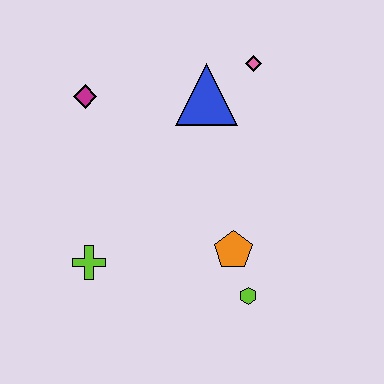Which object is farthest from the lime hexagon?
The magenta diamond is farthest from the lime hexagon.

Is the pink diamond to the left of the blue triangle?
No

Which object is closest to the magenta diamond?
The blue triangle is closest to the magenta diamond.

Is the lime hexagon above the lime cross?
No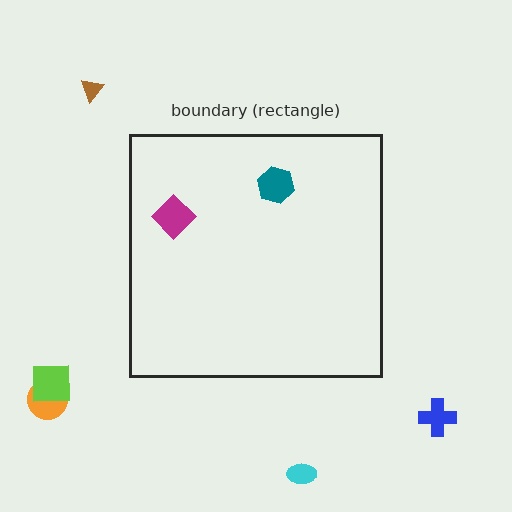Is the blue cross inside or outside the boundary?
Outside.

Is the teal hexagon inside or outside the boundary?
Inside.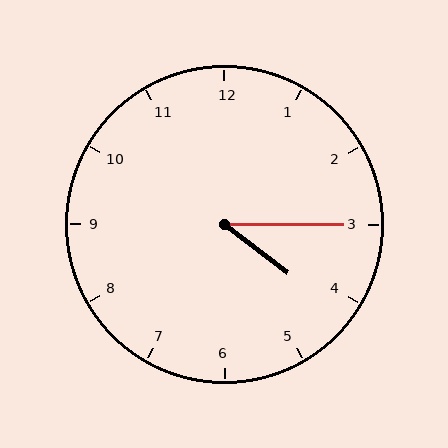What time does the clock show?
4:15.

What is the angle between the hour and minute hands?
Approximately 38 degrees.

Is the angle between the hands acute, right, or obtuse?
It is acute.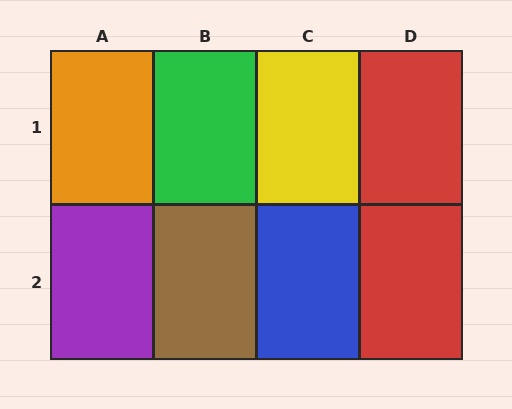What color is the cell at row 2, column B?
Brown.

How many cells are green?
1 cell is green.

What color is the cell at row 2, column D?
Red.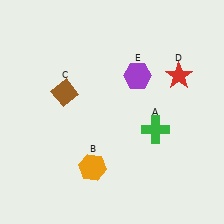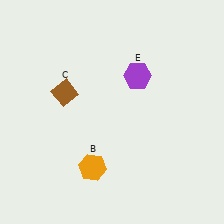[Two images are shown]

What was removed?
The green cross (A), the red star (D) were removed in Image 2.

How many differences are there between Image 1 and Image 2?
There are 2 differences between the two images.